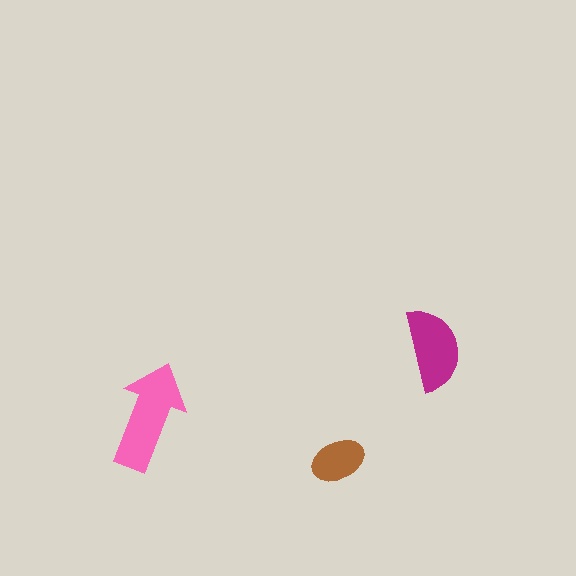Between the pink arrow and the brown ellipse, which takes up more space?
The pink arrow.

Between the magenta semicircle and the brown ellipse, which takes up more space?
The magenta semicircle.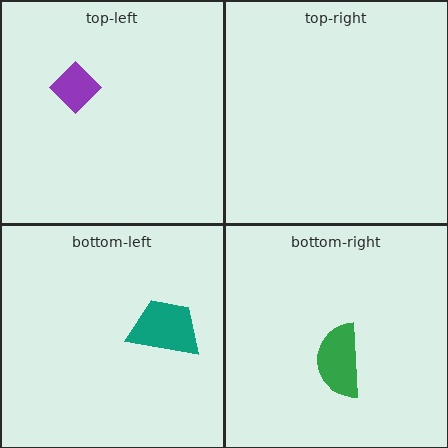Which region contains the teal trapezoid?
The bottom-left region.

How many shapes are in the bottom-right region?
1.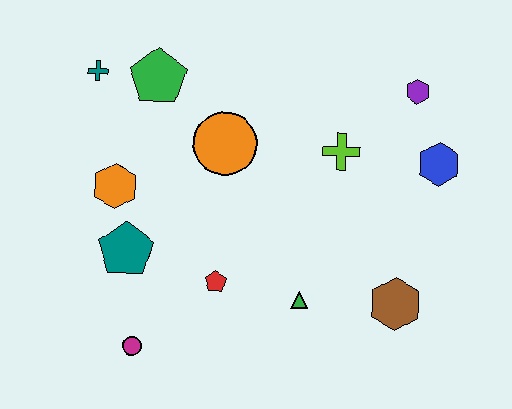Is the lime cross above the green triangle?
Yes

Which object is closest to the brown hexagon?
The green triangle is closest to the brown hexagon.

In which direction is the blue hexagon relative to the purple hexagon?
The blue hexagon is below the purple hexagon.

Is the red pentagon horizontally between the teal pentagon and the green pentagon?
No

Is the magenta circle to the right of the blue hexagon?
No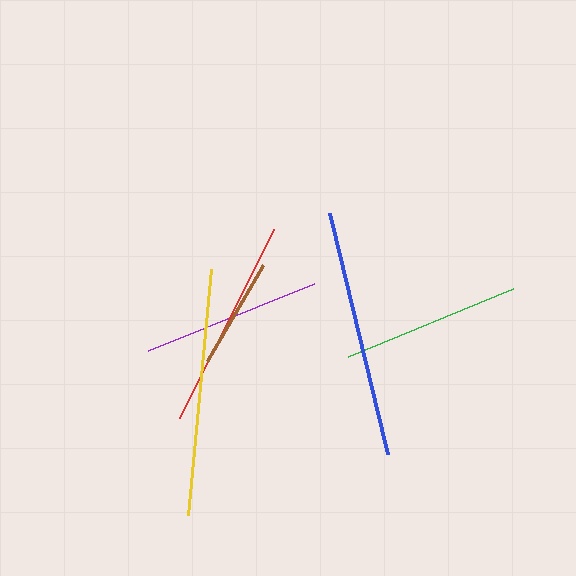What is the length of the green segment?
The green segment is approximately 178 pixels long.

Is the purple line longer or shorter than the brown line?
The purple line is longer than the brown line.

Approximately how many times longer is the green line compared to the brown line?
The green line is approximately 1.6 times the length of the brown line.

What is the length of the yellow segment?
The yellow segment is approximately 248 pixels long.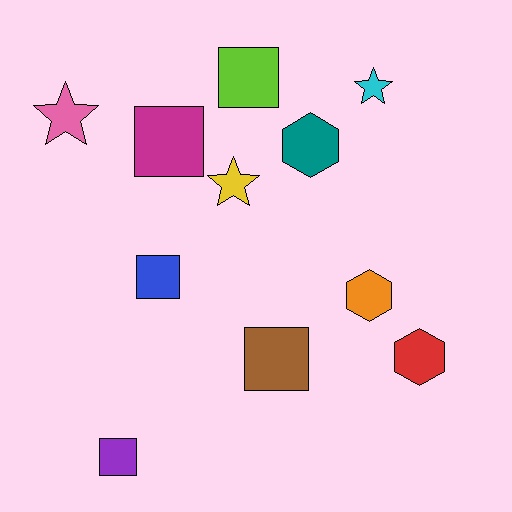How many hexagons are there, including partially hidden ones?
There are 3 hexagons.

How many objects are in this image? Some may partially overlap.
There are 11 objects.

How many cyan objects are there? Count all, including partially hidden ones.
There is 1 cyan object.